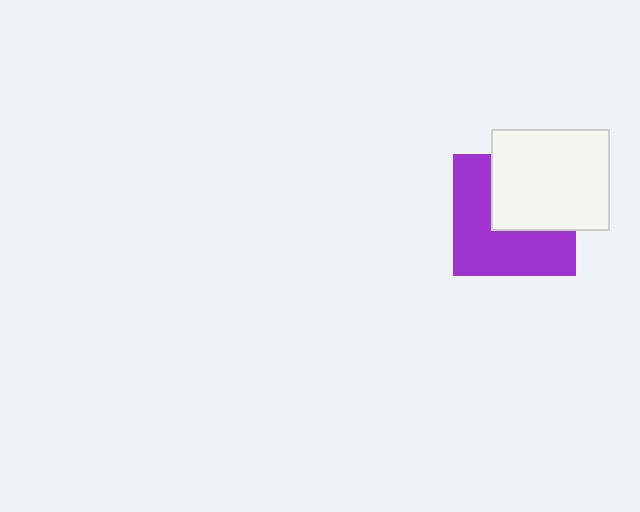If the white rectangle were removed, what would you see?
You would see the complete purple square.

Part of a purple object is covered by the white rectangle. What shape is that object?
It is a square.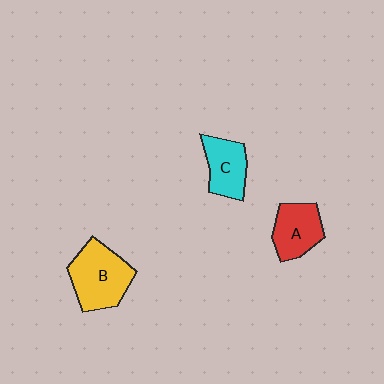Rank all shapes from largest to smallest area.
From largest to smallest: B (yellow), A (red), C (cyan).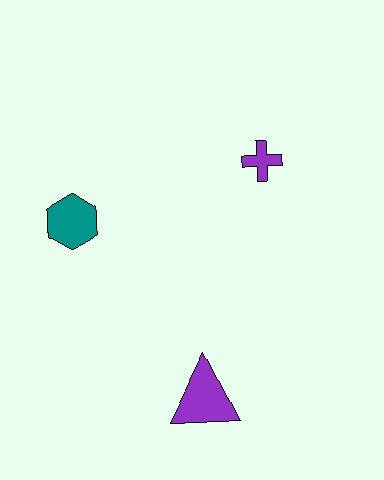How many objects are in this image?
There are 3 objects.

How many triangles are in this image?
There is 1 triangle.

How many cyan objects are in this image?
There are no cyan objects.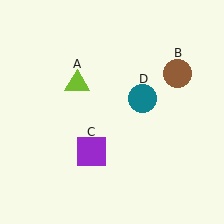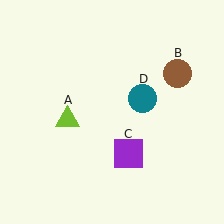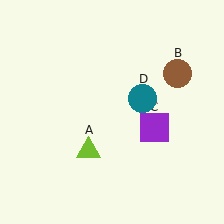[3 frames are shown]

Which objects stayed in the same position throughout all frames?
Brown circle (object B) and teal circle (object D) remained stationary.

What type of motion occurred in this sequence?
The lime triangle (object A), purple square (object C) rotated counterclockwise around the center of the scene.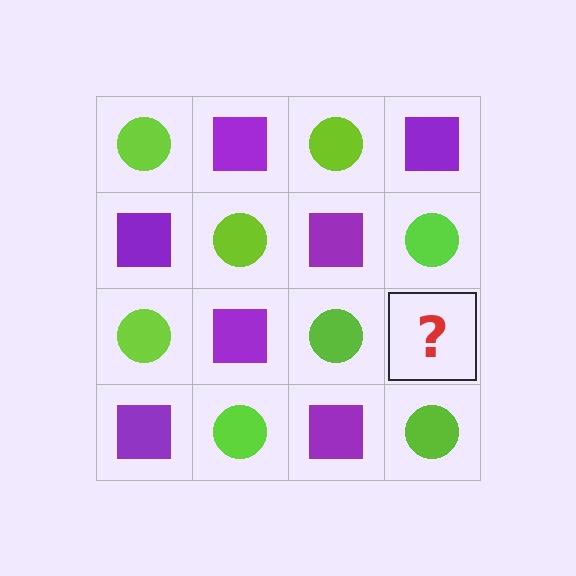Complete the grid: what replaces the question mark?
The question mark should be replaced with a purple square.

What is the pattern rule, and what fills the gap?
The rule is that it alternates lime circle and purple square in a checkerboard pattern. The gap should be filled with a purple square.